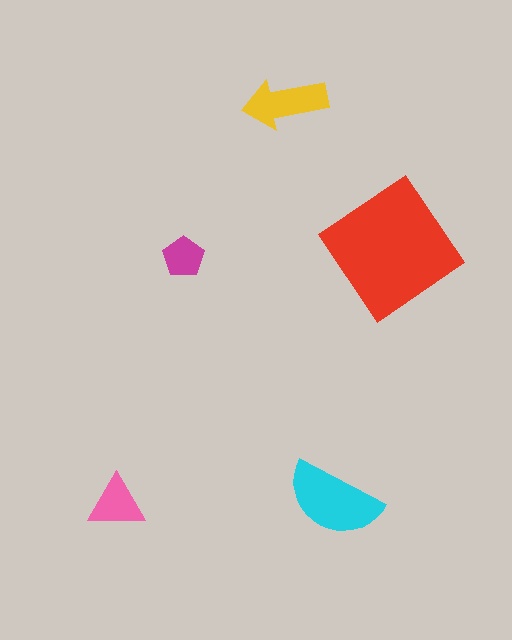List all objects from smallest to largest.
The magenta pentagon, the pink triangle, the yellow arrow, the cyan semicircle, the red diamond.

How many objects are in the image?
There are 5 objects in the image.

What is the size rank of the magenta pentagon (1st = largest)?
5th.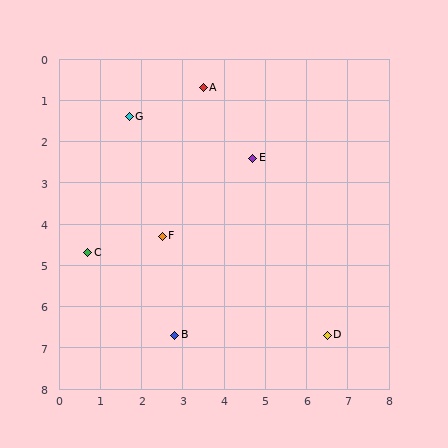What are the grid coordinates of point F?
Point F is at approximately (2.5, 4.3).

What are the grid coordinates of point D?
Point D is at approximately (6.5, 6.7).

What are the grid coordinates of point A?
Point A is at approximately (3.5, 0.7).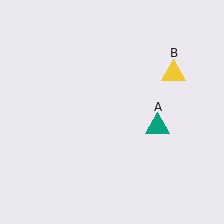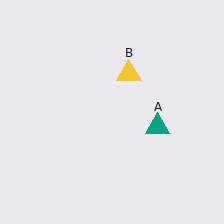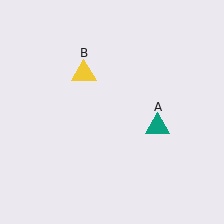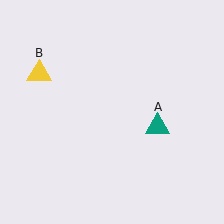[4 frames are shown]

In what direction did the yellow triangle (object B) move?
The yellow triangle (object B) moved left.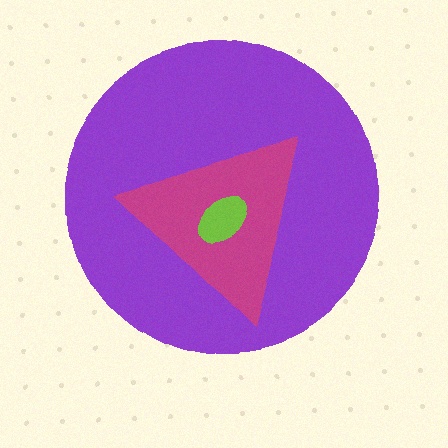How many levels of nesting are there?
3.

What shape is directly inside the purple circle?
The magenta triangle.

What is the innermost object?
The lime ellipse.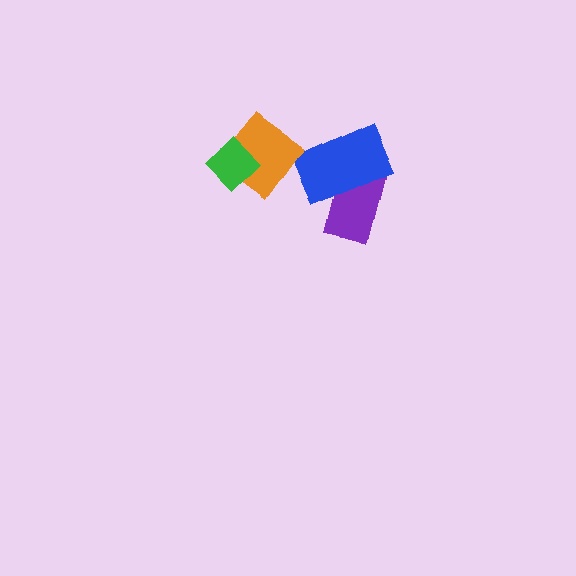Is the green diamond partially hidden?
No, no other shape covers it.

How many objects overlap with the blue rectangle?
1 object overlaps with the blue rectangle.